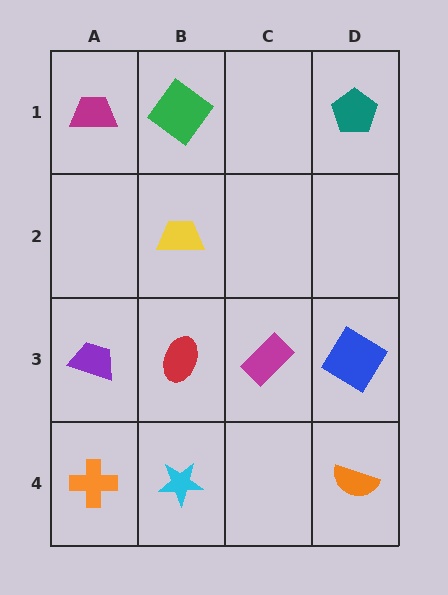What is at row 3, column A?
A purple trapezoid.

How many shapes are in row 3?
4 shapes.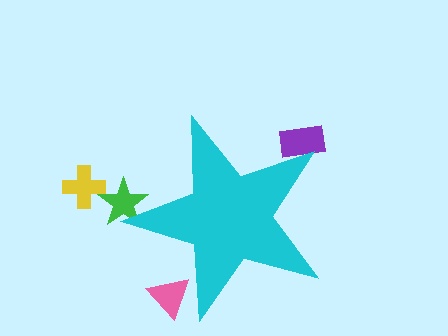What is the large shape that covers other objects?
A cyan star.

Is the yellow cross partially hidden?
No, the yellow cross is fully visible.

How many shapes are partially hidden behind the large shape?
3 shapes are partially hidden.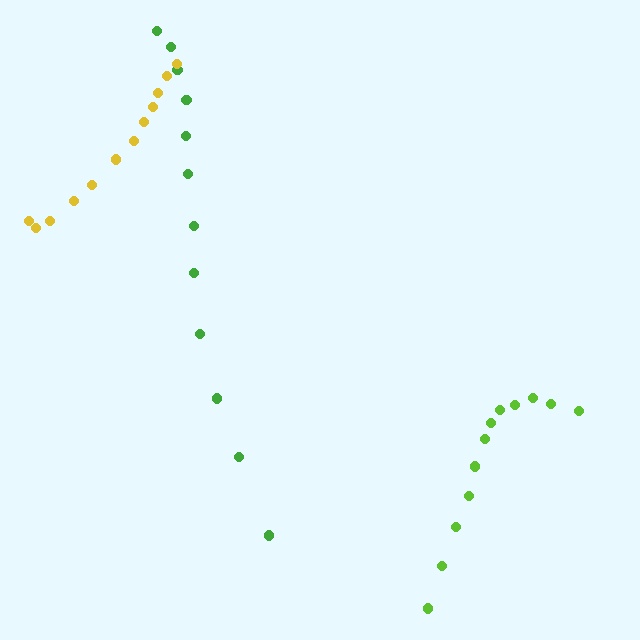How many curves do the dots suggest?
There are 3 distinct paths.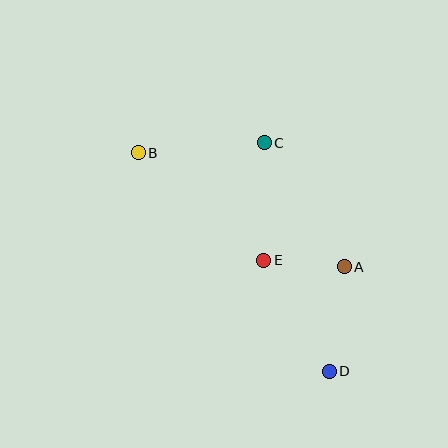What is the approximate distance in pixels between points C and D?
The distance between C and D is approximately 237 pixels.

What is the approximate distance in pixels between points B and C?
The distance between B and C is approximately 126 pixels.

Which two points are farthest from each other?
Points B and D are farthest from each other.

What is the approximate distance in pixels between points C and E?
The distance between C and E is approximately 117 pixels.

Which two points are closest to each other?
Points A and E are closest to each other.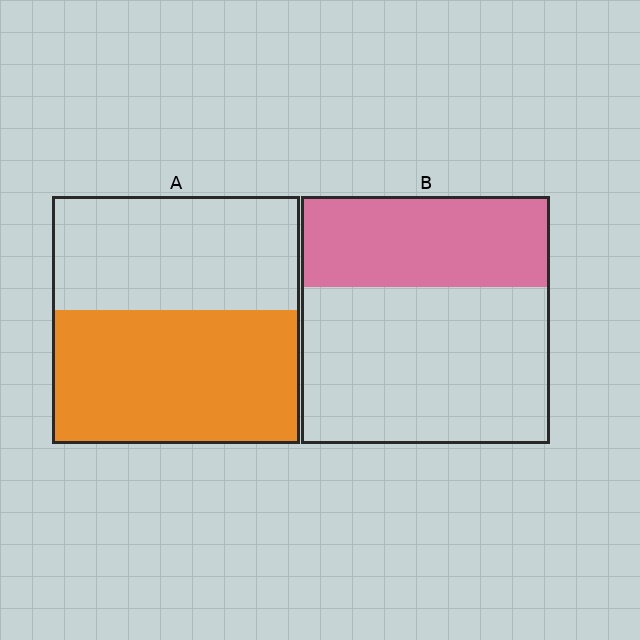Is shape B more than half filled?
No.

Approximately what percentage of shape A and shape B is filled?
A is approximately 55% and B is approximately 35%.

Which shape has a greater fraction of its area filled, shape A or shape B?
Shape A.